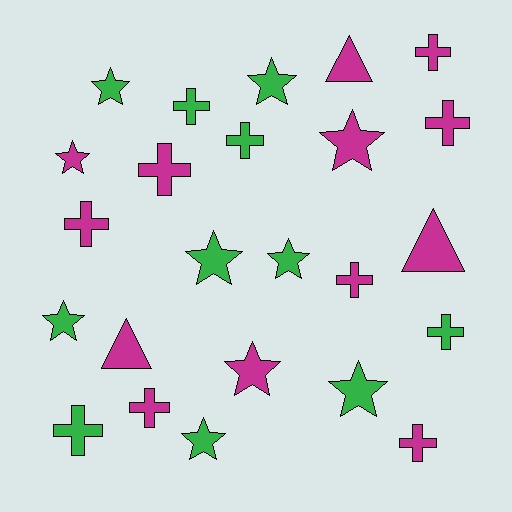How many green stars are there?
There are 7 green stars.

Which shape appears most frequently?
Cross, with 11 objects.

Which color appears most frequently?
Magenta, with 13 objects.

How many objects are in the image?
There are 24 objects.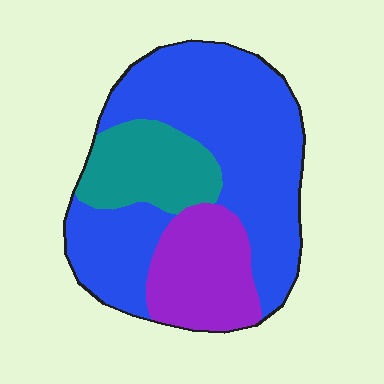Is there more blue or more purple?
Blue.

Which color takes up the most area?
Blue, at roughly 60%.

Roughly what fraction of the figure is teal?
Teal takes up less than a quarter of the figure.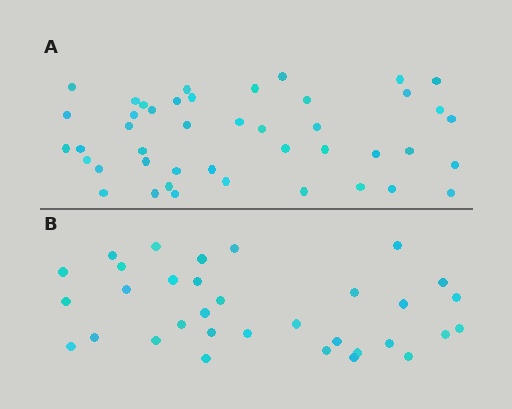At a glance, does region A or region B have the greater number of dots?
Region A (the top region) has more dots.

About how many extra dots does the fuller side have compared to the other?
Region A has roughly 12 or so more dots than region B.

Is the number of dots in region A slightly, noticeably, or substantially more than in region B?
Region A has noticeably more, but not dramatically so. The ratio is roughly 1.3 to 1.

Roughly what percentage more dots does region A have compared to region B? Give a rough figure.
About 35% more.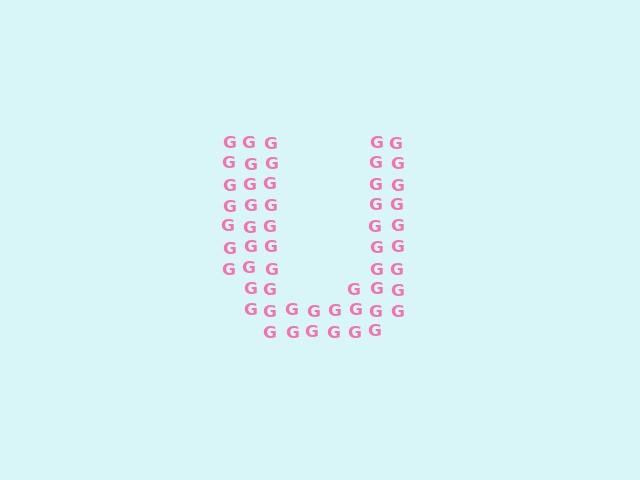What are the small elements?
The small elements are letter G's.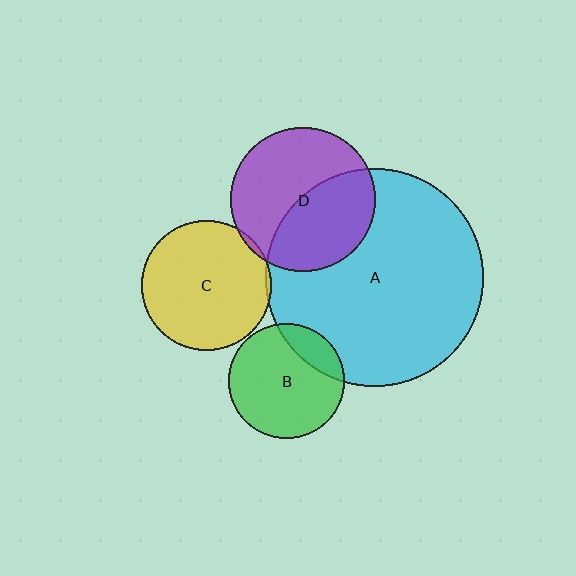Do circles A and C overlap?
Yes.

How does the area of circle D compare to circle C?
Approximately 1.2 times.